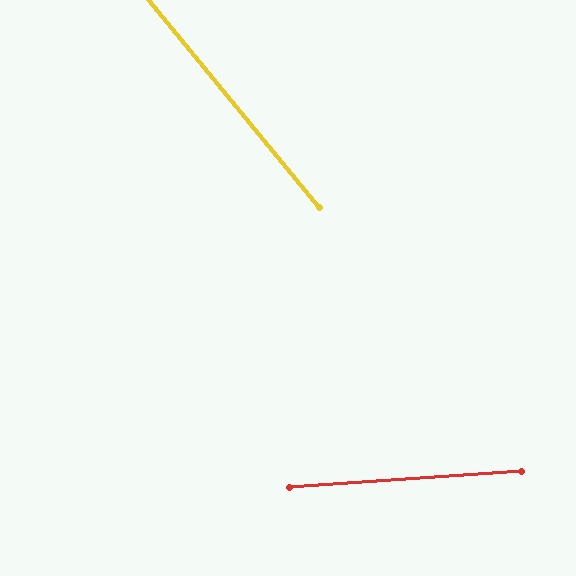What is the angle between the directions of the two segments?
Approximately 55 degrees.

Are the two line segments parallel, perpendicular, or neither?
Neither parallel nor perpendicular — they differ by about 55°.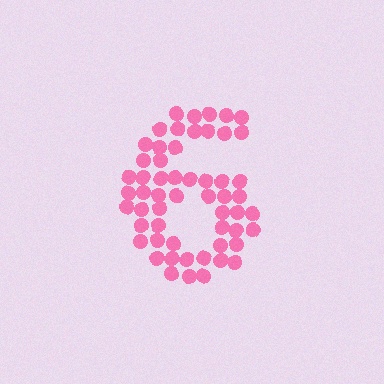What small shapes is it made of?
It is made of small circles.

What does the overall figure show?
The overall figure shows the digit 6.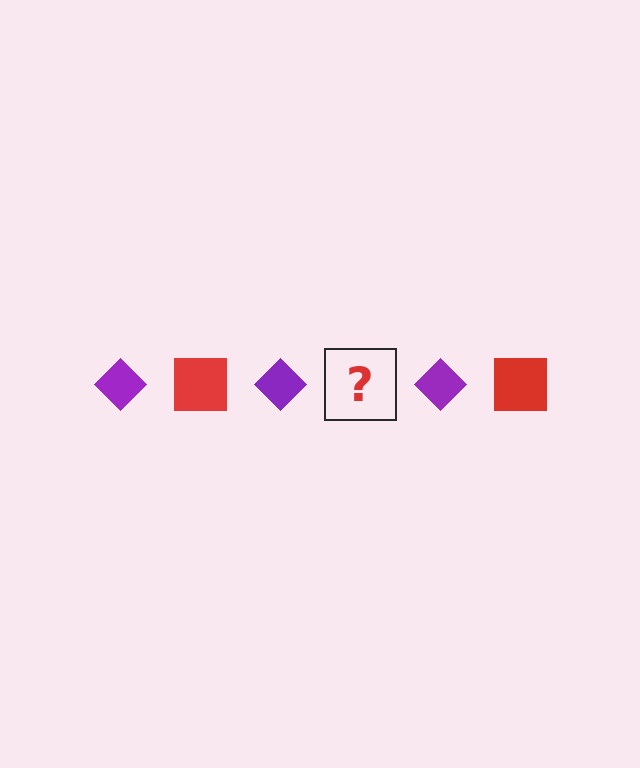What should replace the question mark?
The question mark should be replaced with a red square.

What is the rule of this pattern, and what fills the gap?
The rule is that the pattern alternates between purple diamond and red square. The gap should be filled with a red square.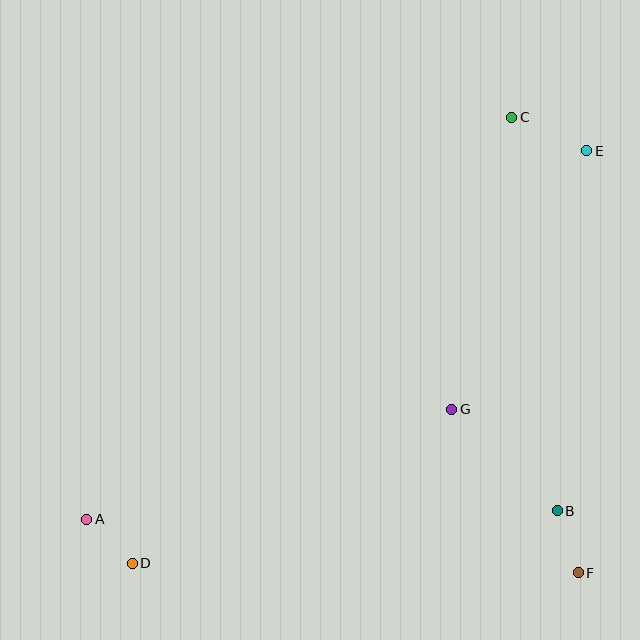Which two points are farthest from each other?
Points A and E are farthest from each other.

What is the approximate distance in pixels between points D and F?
The distance between D and F is approximately 446 pixels.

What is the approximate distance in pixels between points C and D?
The distance between C and D is approximately 585 pixels.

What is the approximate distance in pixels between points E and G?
The distance between E and G is approximately 291 pixels.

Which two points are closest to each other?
Points A and D are closest to each other.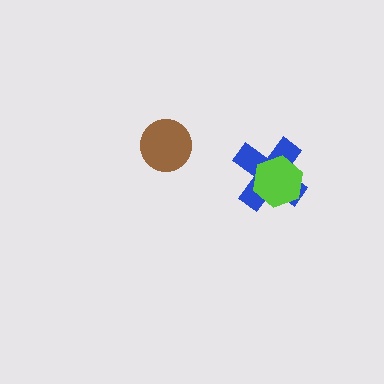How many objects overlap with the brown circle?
0 objects overlap with the brown circle.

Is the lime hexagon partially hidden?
No, no other shape covers it.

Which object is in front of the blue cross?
The lime hexagon is in front of the blue cross.